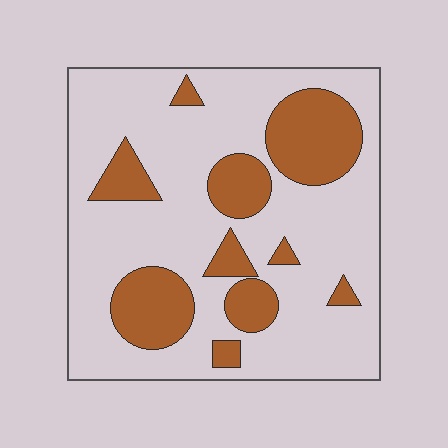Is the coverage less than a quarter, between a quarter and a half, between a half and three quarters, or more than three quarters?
Between a quarter and a half.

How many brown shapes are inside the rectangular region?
10.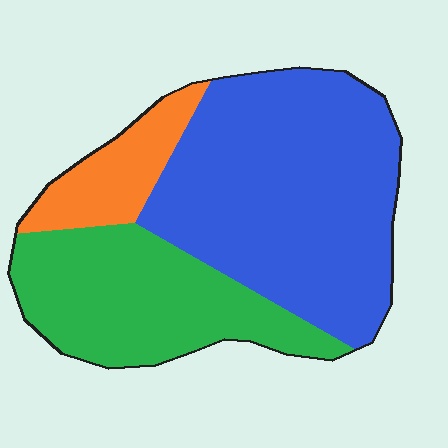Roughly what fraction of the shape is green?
Green covers about 30% of the shape.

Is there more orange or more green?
Green.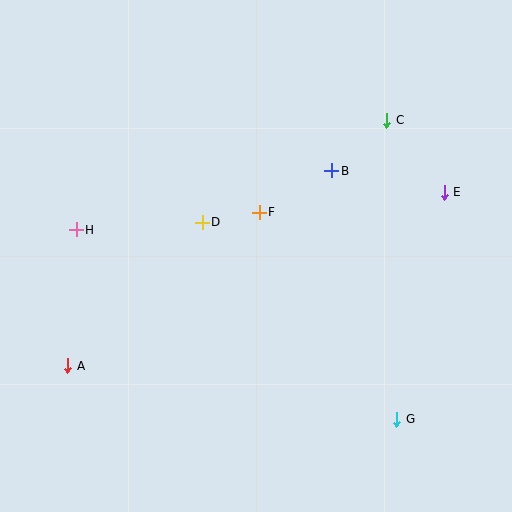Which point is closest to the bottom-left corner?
Point A is closest to the bottom-left corner.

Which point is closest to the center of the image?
Point F at (259, 212) is closest to the center.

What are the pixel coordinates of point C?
Point C is at (387, 120).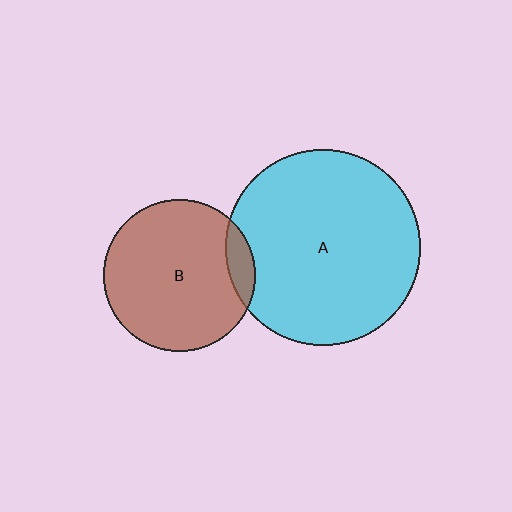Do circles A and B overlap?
Yes.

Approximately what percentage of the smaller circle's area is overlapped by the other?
Approximately 10%.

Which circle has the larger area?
Circle A (cyan).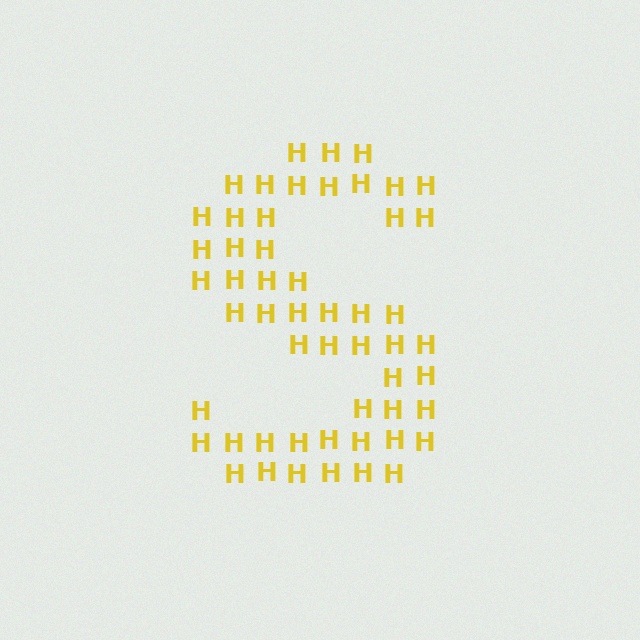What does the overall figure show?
The overall figure shows the letter S.